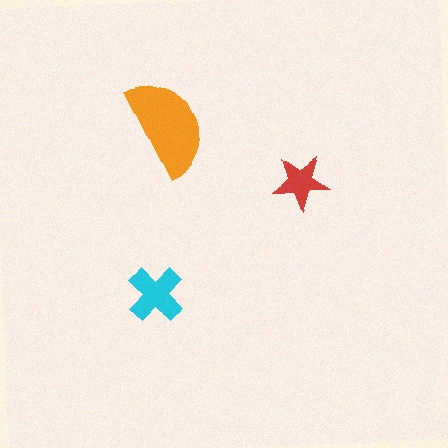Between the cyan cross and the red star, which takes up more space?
The cyan cross.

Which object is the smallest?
The red star.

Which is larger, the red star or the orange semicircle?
The orange semicircle.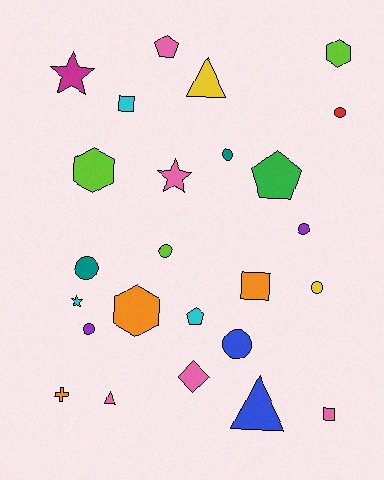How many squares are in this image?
There are 3 squares.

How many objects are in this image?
There are 25 objects.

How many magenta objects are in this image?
There is 1 magenta object.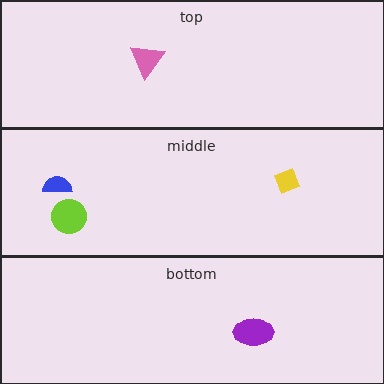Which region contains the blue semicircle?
The middle region.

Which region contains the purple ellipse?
The bottom region.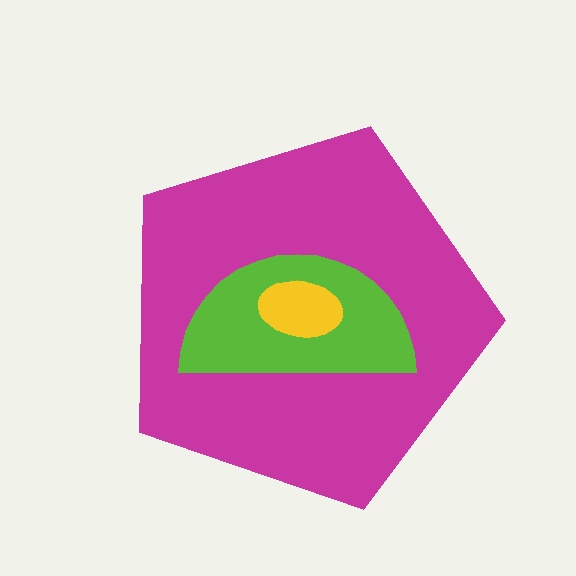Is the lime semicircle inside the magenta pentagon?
Yes.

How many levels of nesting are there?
3.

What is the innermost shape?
The yellow ellipse.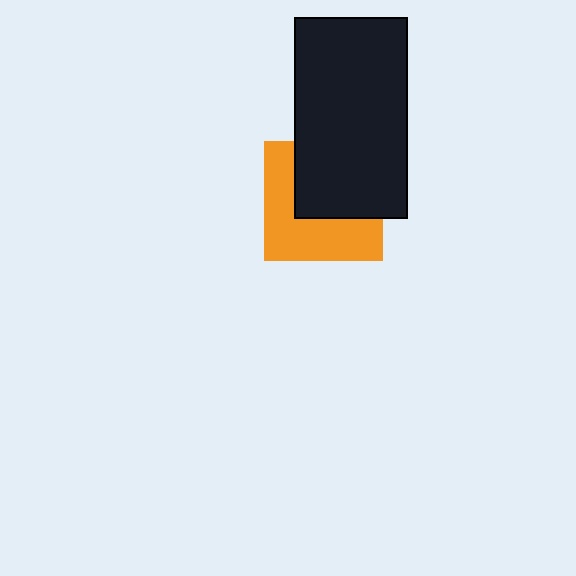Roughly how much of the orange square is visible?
About half of it is visible (roughly 51%).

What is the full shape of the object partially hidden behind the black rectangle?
The partially hidden object is an orange square.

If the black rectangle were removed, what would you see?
You would see the complete orange square.